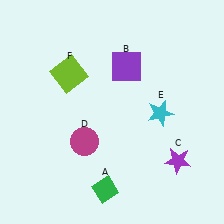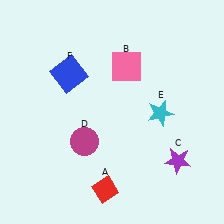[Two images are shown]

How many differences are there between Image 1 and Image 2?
There are 3 differences between the two images.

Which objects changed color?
A changed from green to red. B changed from purple to pink. F changed from lime to blue.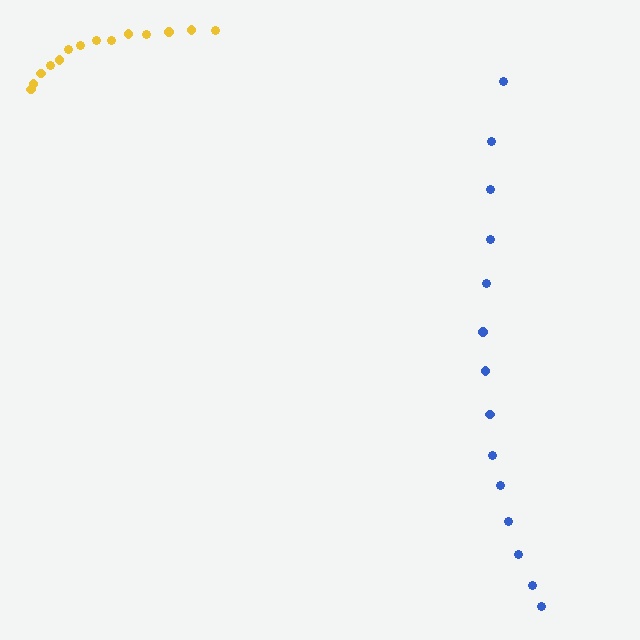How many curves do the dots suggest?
There are 2 distinct paths.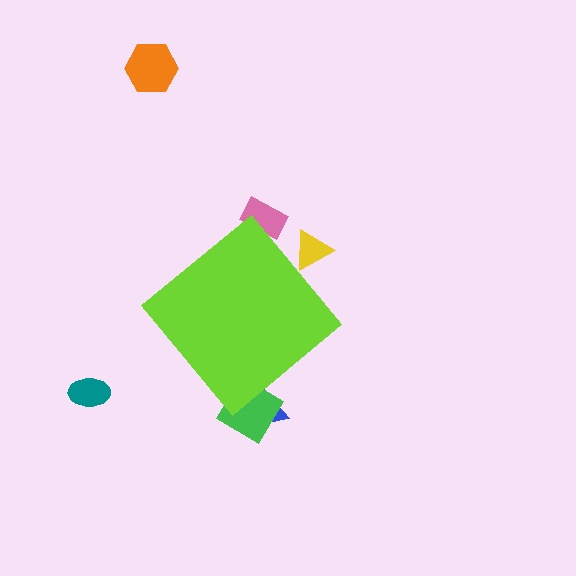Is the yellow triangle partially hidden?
Yes, the yellow triangle is partially hidden behind the lime diamond.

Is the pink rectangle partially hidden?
Yes, the pink rectangle is partially hidden behind the lime diamond.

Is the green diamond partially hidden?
Yes, the green diamond is partially hidden behind the lime diamond.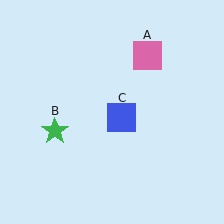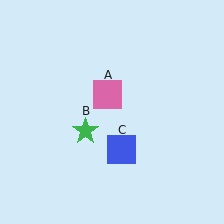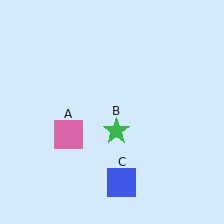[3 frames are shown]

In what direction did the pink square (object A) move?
The pink square (object A) moved down and to the left.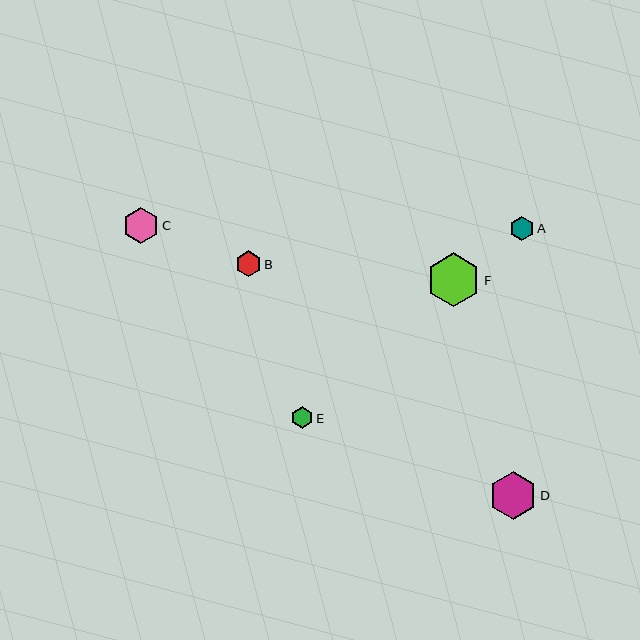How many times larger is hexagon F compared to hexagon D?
Hexagon F is approximately 1.1 times the size of hexagon D.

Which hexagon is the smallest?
Hexagon E is the smallest with a size of approximately 21 pixels.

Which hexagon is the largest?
Hexagon F is the largest with a size of approximately 54 pixels.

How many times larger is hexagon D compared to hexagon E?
Hexagon D is approximately 2.2 times the size of hexagon E.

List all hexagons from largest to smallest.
From largest to smallest: F, D, C, B, A, E.